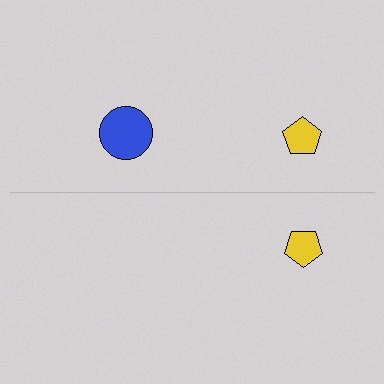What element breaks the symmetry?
A blue circle is missing from the bottom side.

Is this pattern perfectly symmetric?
No, the pattern is not perfectly symmetric. A blue circle is missing from the bottom side.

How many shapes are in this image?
There are 3 shapes in this image.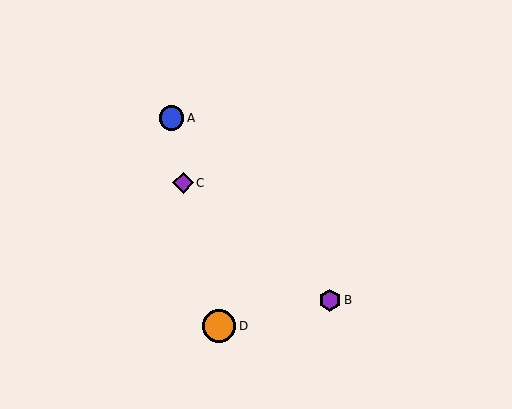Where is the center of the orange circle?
The center of the orange circle is at (219, 326).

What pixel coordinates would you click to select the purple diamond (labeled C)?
Click at (183, 183) to select the purple diamond C.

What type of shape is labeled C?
Shape C is a purple diamond.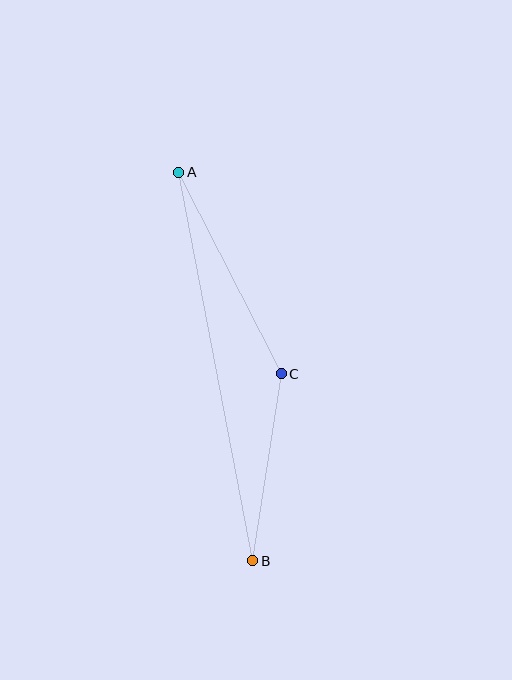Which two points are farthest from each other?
Points A and B are farthest from each other.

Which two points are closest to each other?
Points B and C are closest to each other.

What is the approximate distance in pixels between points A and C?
The distance between A and C is approximately 226 pixels.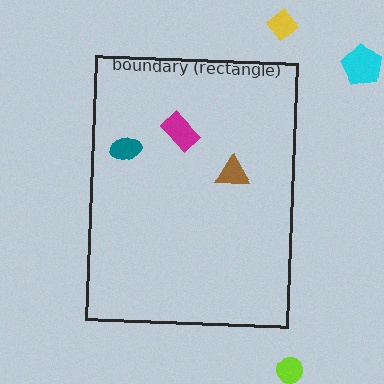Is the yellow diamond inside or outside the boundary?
Outside.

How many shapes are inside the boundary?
3 inside, 3 outside.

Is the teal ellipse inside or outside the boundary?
Inside.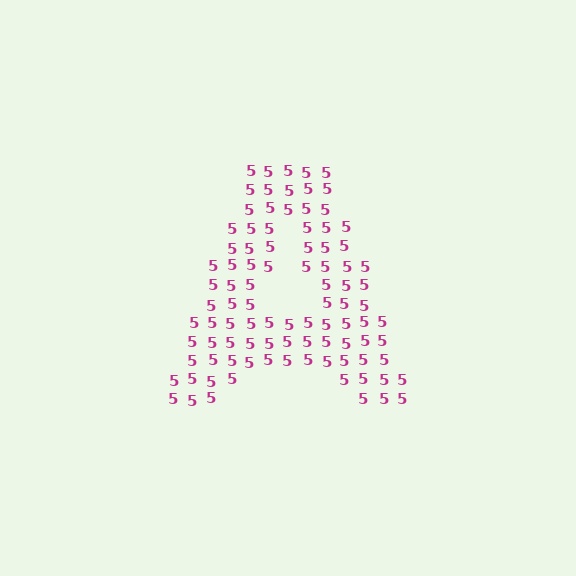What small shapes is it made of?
It is made of small digit 5's.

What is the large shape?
The large shape is the letter A.